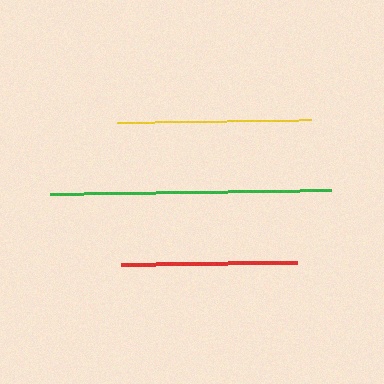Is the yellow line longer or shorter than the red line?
The yellow line is longer than the red line.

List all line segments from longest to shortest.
From longest to shortest: green, yellow, red.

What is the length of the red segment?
The red segment is approximately 176 pixels long.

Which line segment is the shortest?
The red line is the shortest at approximately 176 pixels.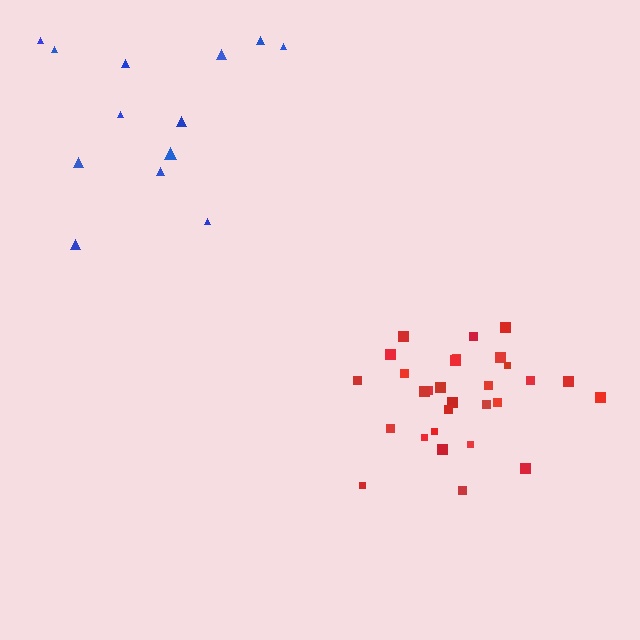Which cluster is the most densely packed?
Red.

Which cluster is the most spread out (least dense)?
Blue.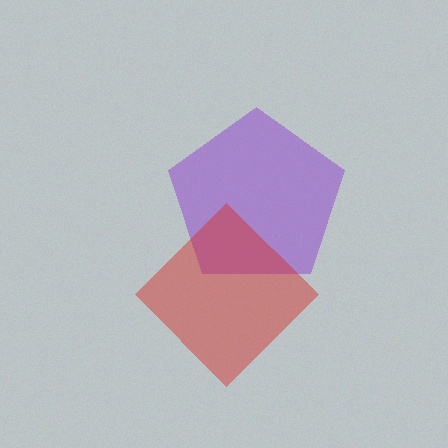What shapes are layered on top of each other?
The layered shapes are: a purple pentagon, a red diamond.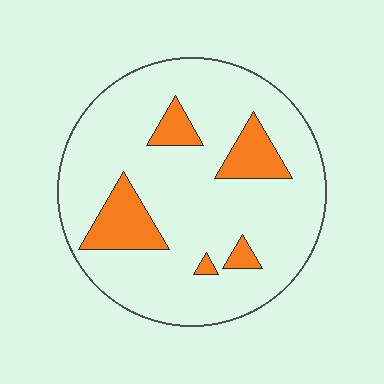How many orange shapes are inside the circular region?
5.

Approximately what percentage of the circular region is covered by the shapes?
Approximately 15%.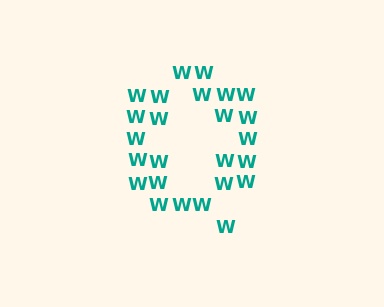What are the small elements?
The small elements are letter W's.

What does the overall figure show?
The overall figure shows the letter Q.